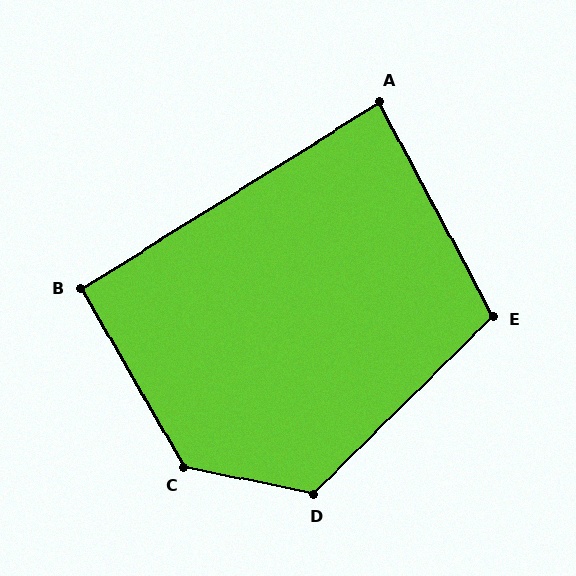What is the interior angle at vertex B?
Approximately 92 degrees (approximately right).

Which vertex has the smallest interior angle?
A, at approximately 86 degrees.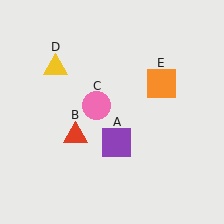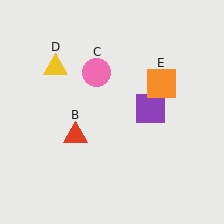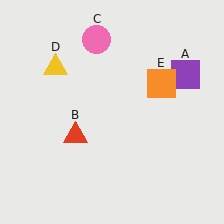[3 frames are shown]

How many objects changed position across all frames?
2 objects changed position: purple square (object A), pink circle (object C).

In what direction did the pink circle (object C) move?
The pink circle (object C) moved up.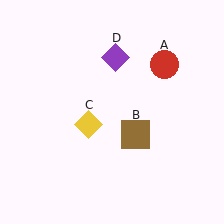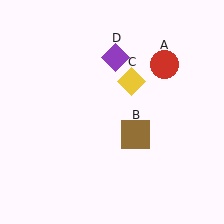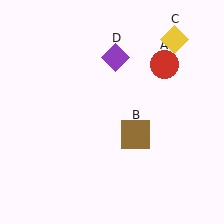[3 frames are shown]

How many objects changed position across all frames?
1 object changed position: yellow diamond (object C).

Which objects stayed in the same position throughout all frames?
Red circle (object A) and brown square (object B) and purple diamond (object D) remained stationary.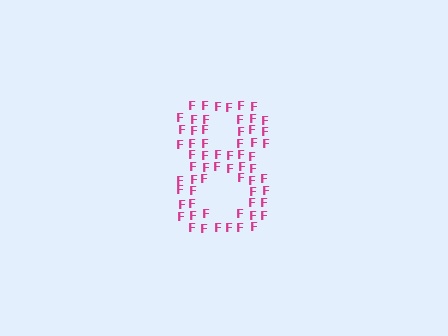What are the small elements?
The small elements are letter F's.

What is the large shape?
The large shape is the digit 8.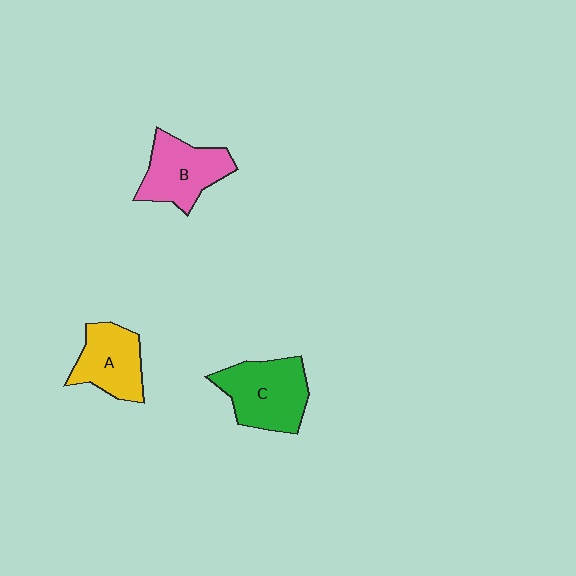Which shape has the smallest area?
Shape A (yellow).